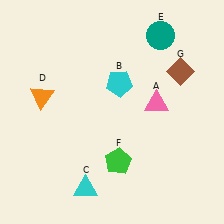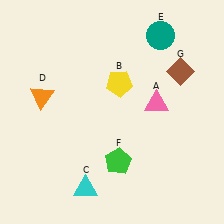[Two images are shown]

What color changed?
The pentagon (B) changed from cyan in Image 1 to yellow in Image 2.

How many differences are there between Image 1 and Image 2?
There is 1 difference between the two images.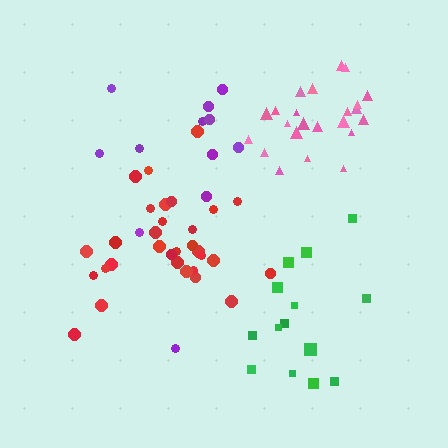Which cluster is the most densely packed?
Pink.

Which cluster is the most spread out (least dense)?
Purple.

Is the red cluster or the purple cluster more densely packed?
Red.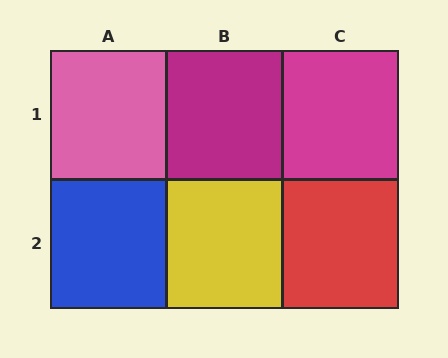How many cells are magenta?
2 cells are magenta.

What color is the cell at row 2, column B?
Yellow.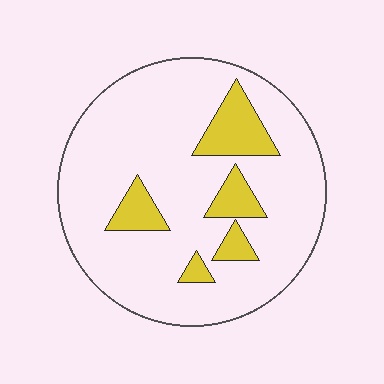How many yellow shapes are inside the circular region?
5.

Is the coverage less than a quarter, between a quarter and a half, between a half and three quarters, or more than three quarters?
Less than a quarter.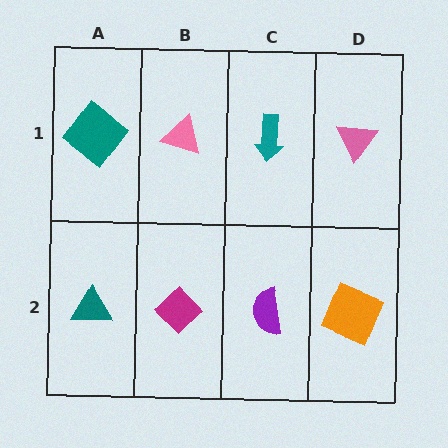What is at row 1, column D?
A pink triangle.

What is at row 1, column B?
A pink triangle.